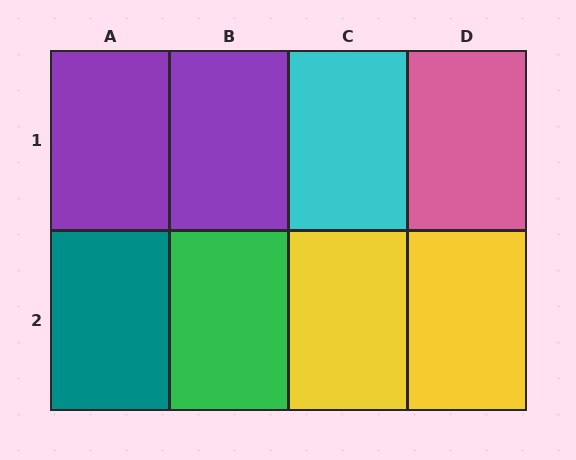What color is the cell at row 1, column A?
Purple.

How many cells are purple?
2 cells are purple.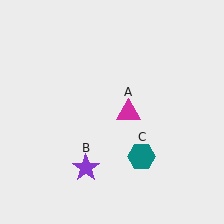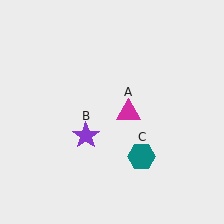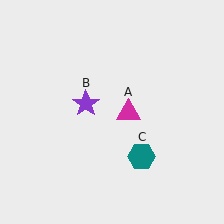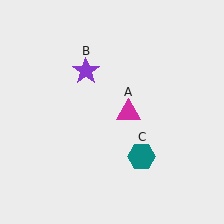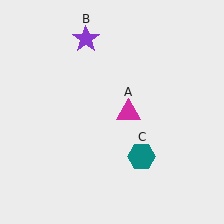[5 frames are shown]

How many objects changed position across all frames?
1 object changed position: purple star (object B).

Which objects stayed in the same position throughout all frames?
Magenta triangle (object A) and teal hexagon (object C) remained stationary.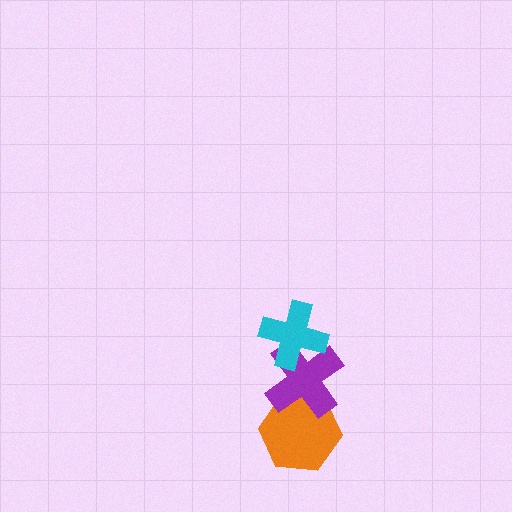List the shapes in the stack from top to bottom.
From top to bottom: the cyan cross, the purple cross, the orange hexagon.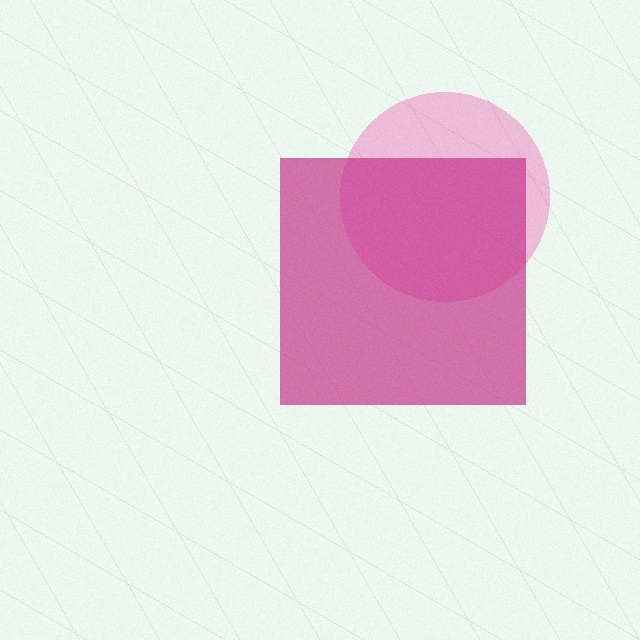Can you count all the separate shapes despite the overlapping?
Yes, there are 2 separate shapes.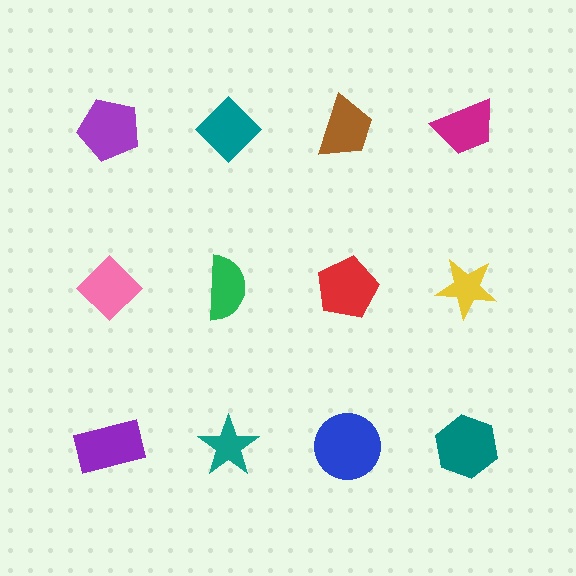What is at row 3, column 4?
A teal hexagon.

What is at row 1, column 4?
A magenta trapezoid.